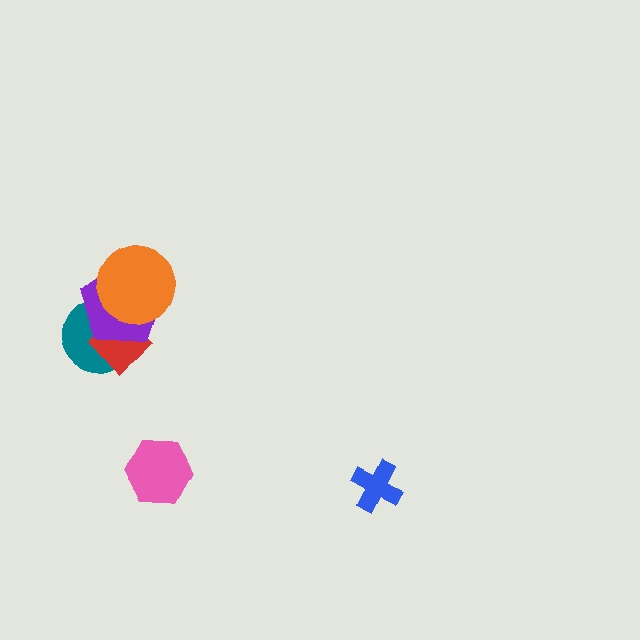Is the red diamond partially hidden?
Yes, it is partially covered by another shape.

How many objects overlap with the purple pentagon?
3 objects overlap with the purple pentagon.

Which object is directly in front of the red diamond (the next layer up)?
The purple pentagon is directly in front of the red diamond.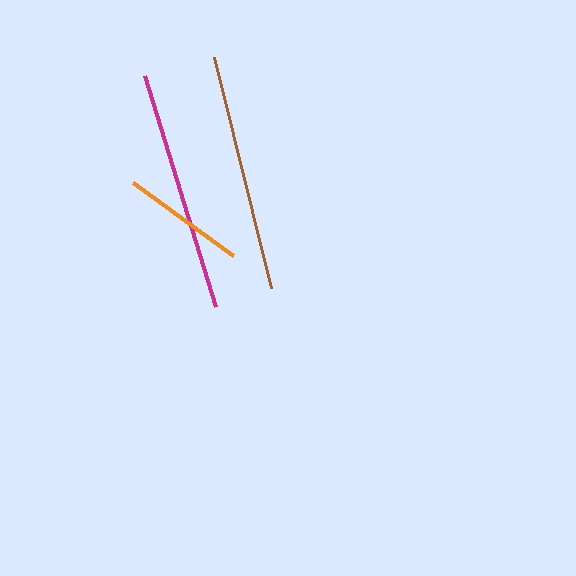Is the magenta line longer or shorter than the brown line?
The magenta line is longer than the brown line.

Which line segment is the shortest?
The orange line is the shortest at approximately 124 pixels.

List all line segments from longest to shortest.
From longest to shortest: magenta, brown, orange.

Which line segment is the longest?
The magenta line is the longest at approximately 242 pixels.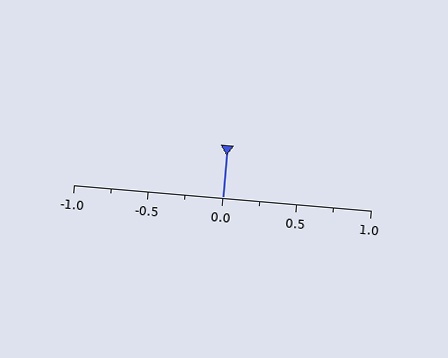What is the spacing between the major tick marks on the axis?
The major ticks are spaced 0.5 apart.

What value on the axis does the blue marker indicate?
The marker indicates approximately 0.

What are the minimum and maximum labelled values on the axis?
The axis runs from -1.0 to 1.0.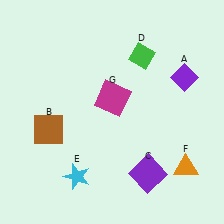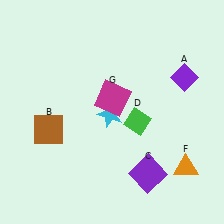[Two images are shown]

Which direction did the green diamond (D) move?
The green diamond (D) moved down.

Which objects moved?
The objects that moved are: the green diamond (D), the cyan star (E).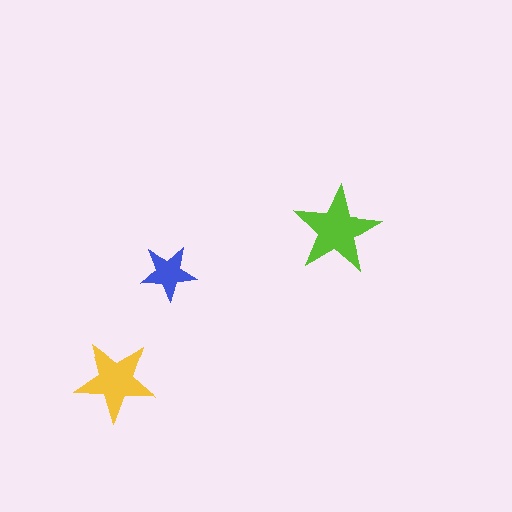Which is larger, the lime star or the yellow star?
The lime one.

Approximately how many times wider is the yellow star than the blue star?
About 1.5 times wider.